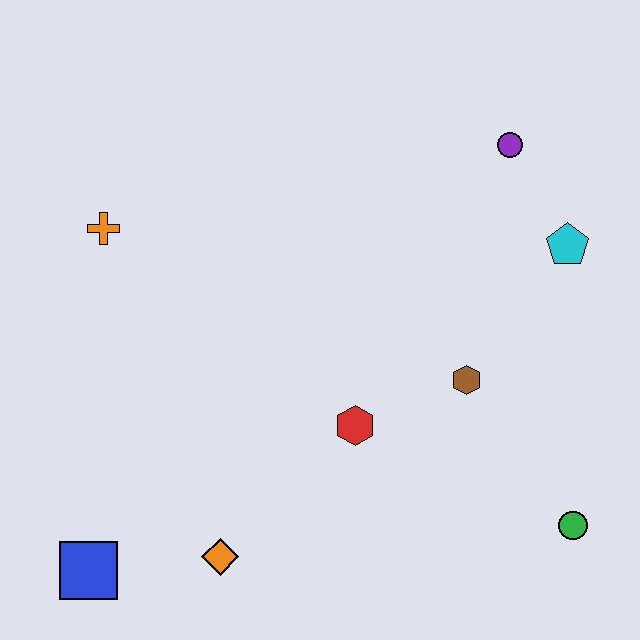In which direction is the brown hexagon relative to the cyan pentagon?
The brown hexagon is below the cyan pentagon.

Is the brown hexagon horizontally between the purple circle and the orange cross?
Yes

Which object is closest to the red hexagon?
The brown hexagon is closest to the red hexagon.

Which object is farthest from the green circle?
The orange cross is farthest from the green circle.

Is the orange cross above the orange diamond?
Yes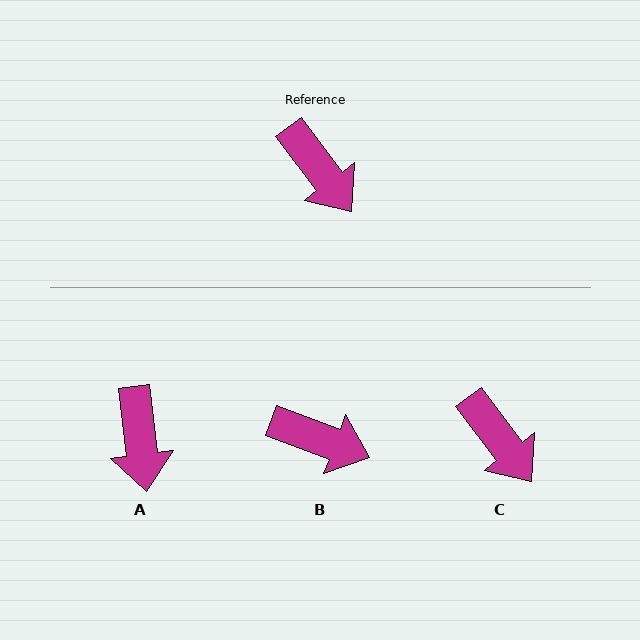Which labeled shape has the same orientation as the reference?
C.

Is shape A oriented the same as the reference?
No, it is off by about 30 degrees.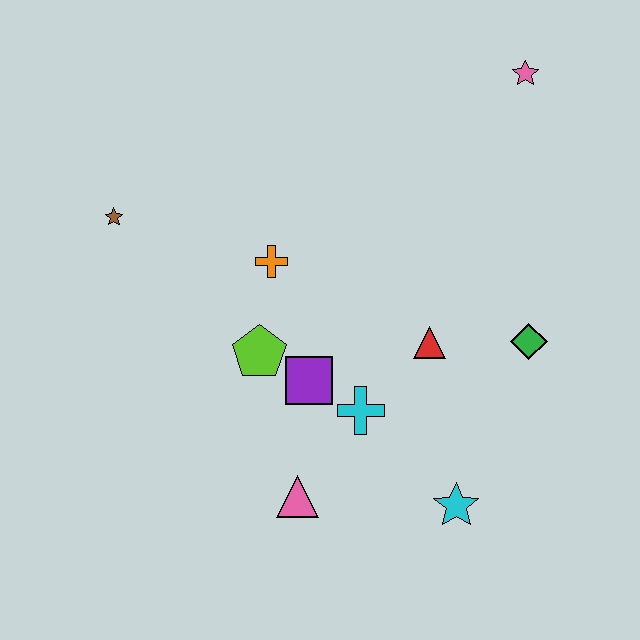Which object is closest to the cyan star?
The cyan cross is closest to the cyan star.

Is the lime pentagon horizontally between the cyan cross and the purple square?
No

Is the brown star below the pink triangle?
No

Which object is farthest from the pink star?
The pink triangle is farthest from the pink star.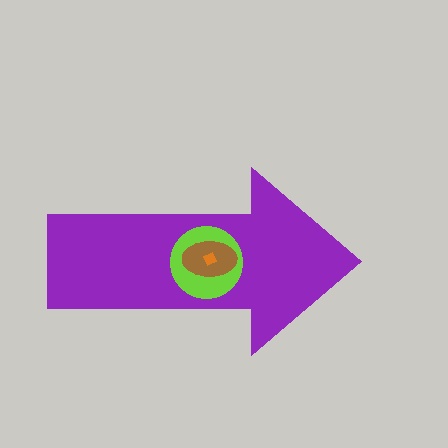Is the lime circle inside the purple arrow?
Yes.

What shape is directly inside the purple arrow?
The lime circle.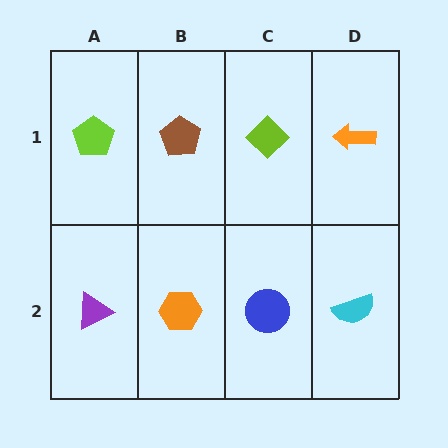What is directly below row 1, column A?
A purple triangle.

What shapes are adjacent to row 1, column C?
A blue circle (row 2, column C), a brown pentagon (row 1, column B), an orange arrow (row 1, column D).